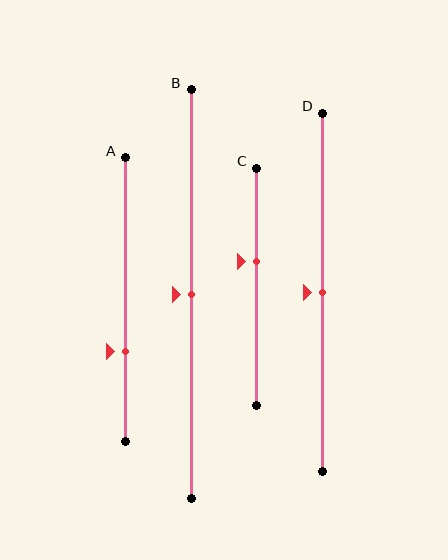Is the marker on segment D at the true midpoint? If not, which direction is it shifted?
Yes, the marker on segment D is at the true midpoint.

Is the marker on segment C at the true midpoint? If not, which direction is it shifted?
No, the marker on segment C is shifted upward by about 11% of the segment length.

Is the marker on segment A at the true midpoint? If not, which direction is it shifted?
No, the marker on segment A is shifted downward by about 18% of the segment length.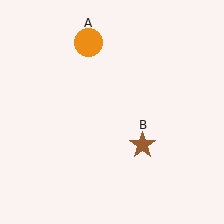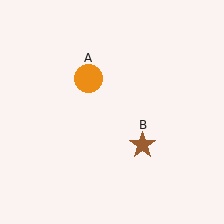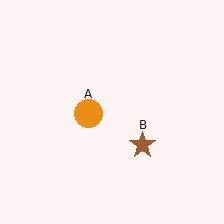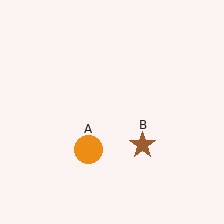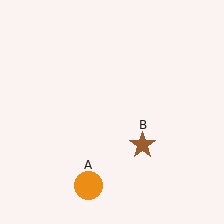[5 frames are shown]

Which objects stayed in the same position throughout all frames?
Brown star (object B) remained stationary.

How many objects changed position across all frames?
1 object changed position: orange circle (object A).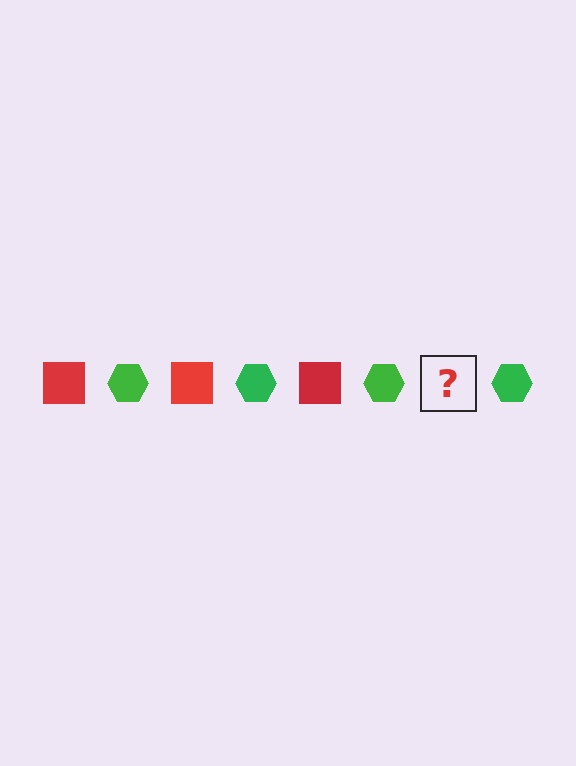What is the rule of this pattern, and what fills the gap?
The rule is that the pattern alternates between red square and green hexagon. The gap should be filled with a red square.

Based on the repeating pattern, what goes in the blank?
The blank should be a red square.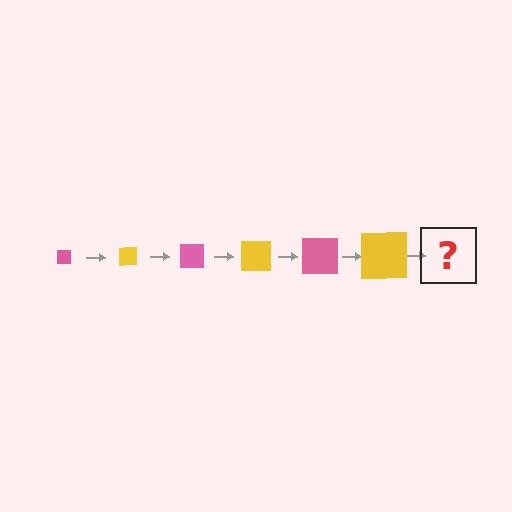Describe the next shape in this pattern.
It should be a pink square, larger than the previous one.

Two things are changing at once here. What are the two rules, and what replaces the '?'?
The two rules are that the square grows larger each step and the color cycles through pink and yellow. The '?' should be a pink square, larger than the previous one.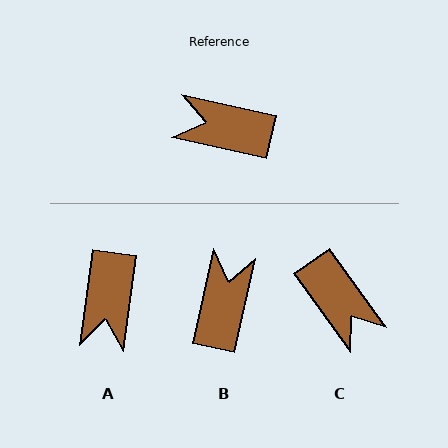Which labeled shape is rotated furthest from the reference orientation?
C, about 138 degrees away.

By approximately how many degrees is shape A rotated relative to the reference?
Approximately 95 degrees counter-clockwise.